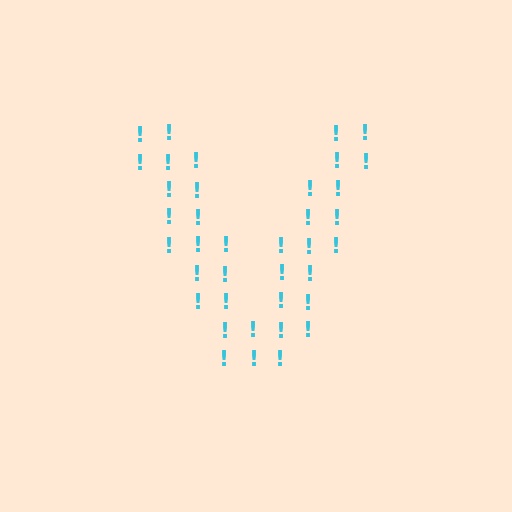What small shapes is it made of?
It is made of small exclamation marks.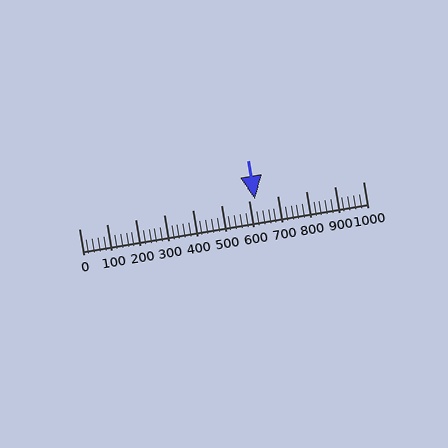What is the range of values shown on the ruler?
The ruler shows values from 0 to 1000.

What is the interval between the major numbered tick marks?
The major tick marks are spaced 100 units apart.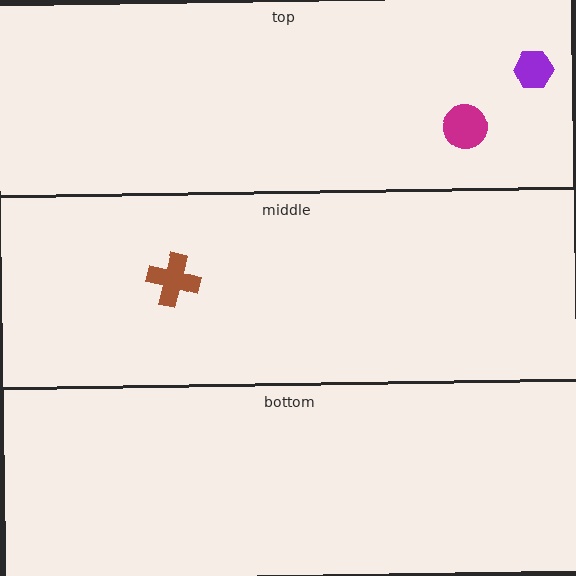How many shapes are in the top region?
2.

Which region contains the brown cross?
The middle region.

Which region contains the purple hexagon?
The top region.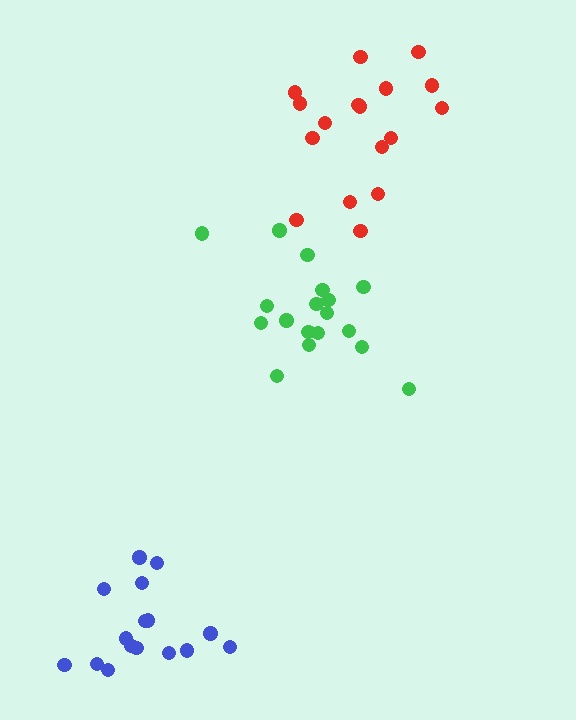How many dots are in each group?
Group 1: 16 dots, Group 2: 18 dots, Group 3: 17 dots (51 total).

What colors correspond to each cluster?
The clusters are colored: blue, green, red.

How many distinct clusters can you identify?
There are 3 distinct clusters.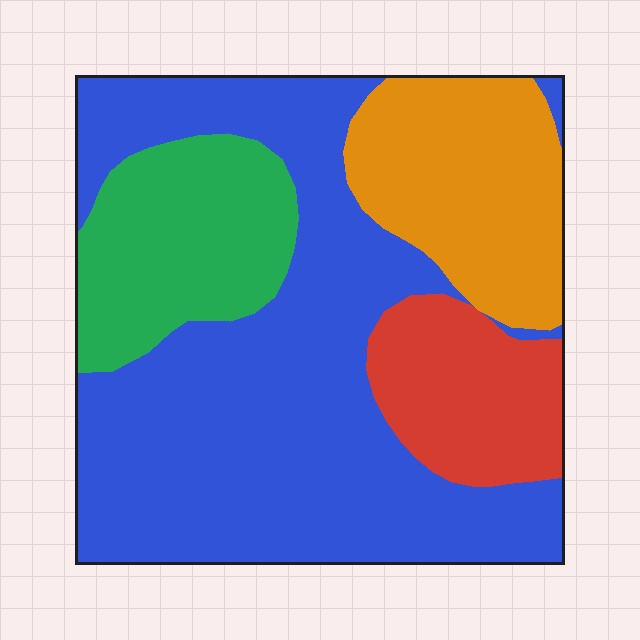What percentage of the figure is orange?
Orange takes up about one sixth (1/6) of the figure.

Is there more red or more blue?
Blue.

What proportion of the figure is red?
Red takes up about one eighth (1/8) of the figure.